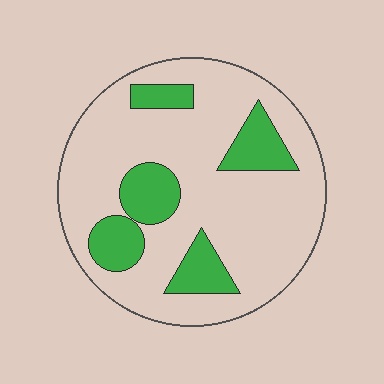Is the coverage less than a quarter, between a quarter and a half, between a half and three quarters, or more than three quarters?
Less than a quarter.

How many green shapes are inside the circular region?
5.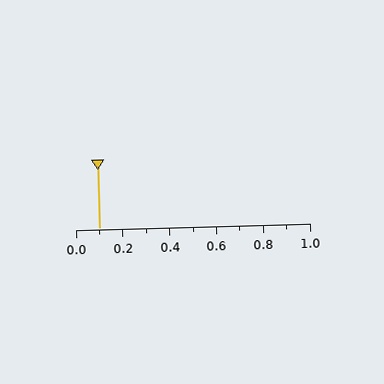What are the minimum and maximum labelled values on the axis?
The axis runs from 0.0 to 1.0.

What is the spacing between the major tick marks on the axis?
The major ticks are spaced 0.2 apart.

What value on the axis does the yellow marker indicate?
The marker indicates approximately 0.1.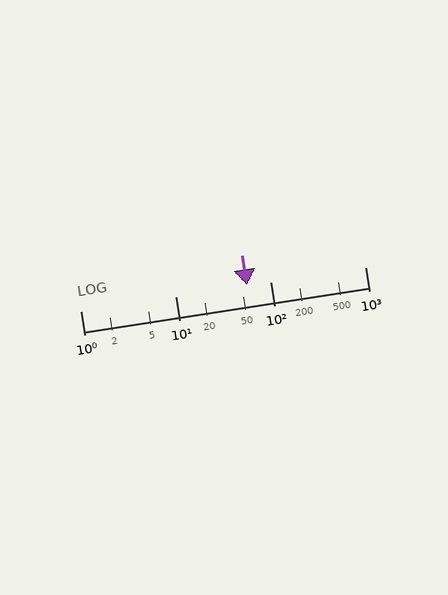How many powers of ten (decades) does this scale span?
The scale spans 3 decades, from 1 to 1000.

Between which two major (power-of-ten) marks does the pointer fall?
The pointer is between 10 and 100.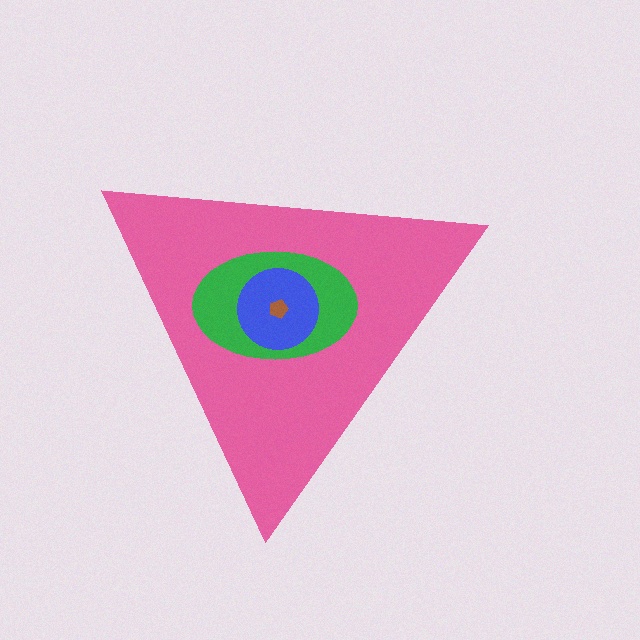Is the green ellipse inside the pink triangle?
Yes.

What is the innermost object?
The brown pentagon.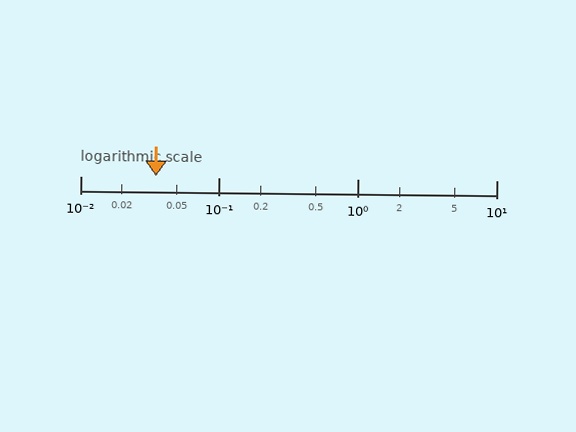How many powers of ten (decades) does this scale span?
The scale spans 3 decades, from 0.01 to 10.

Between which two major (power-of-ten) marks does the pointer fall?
The pointer is between 0.01 and 0.1.